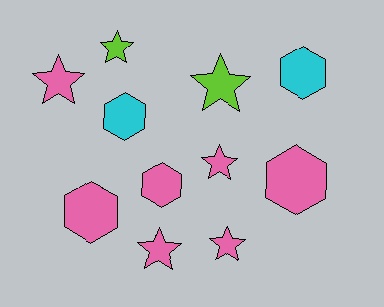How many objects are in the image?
There are 11 objects.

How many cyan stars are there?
There are no cyan stars.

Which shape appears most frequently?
Star, with 6 objects.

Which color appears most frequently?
Pink, with 7 objects.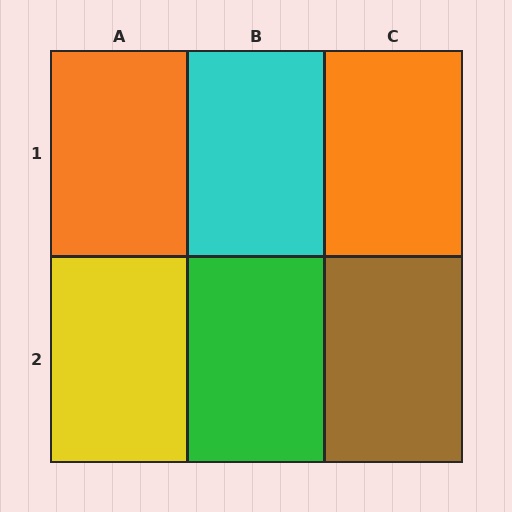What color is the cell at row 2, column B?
Green.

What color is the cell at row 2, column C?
Brown.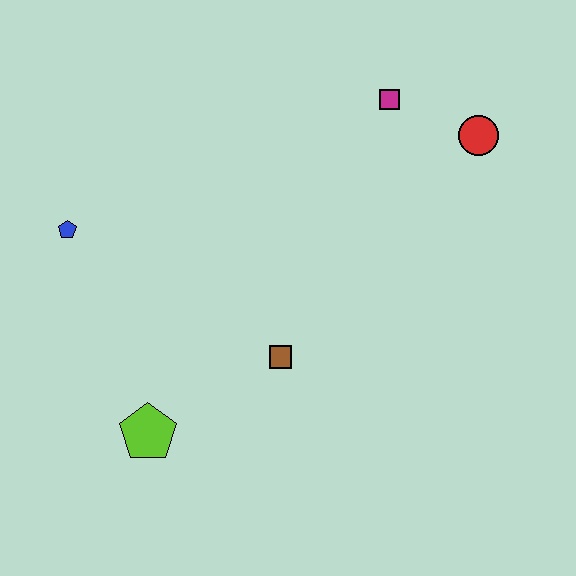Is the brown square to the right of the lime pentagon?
Yes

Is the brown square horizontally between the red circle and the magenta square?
No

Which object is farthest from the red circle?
The lime pentagon is farthest from the red circle.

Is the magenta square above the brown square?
Yes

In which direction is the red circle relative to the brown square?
The red circle is above the brown square.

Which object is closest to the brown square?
The lime pentagon is closest to the brown square.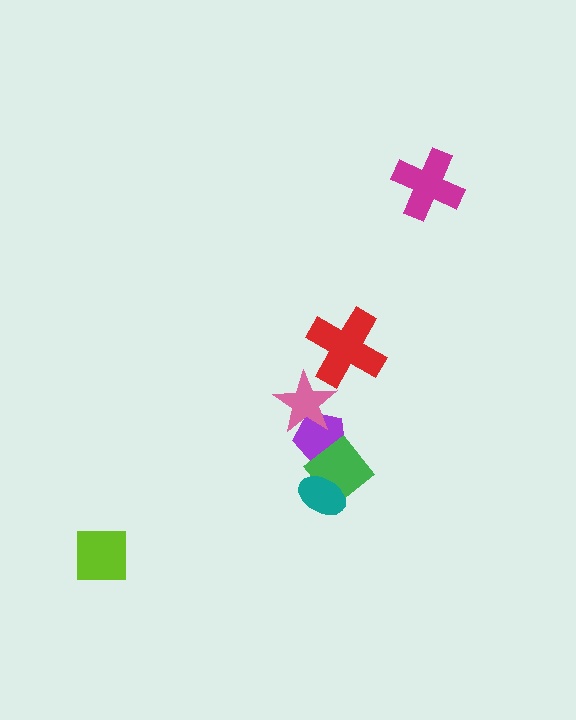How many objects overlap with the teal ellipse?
1 object overlaps with the teal ellipse.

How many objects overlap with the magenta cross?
0 objects overlap with the magenta cross.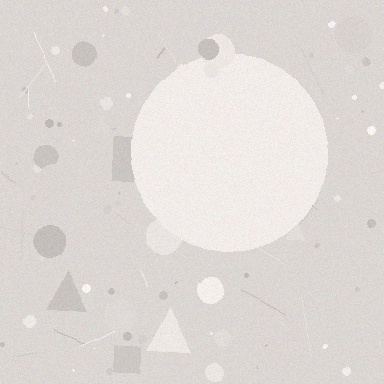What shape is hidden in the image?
A circle is hidden in the image.